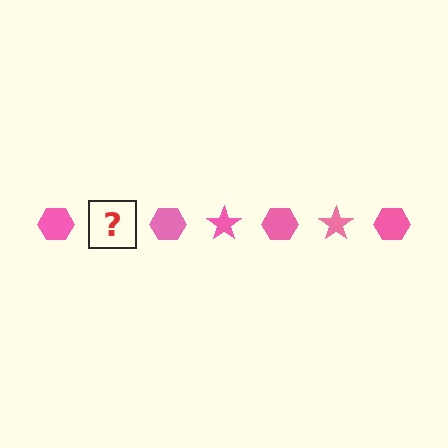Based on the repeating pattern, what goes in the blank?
The blank should be a pink star.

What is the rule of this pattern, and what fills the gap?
The rule is that the pattern cycles through hexagon, star shapes in pink. The gap should be filled with a pink star.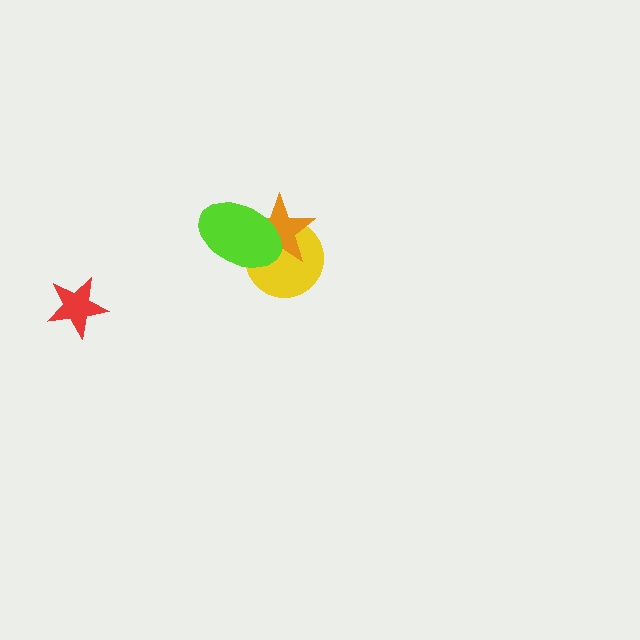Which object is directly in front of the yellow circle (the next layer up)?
The orange star is directly in front of the yellow circle.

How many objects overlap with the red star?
0 objects overlap with the red star.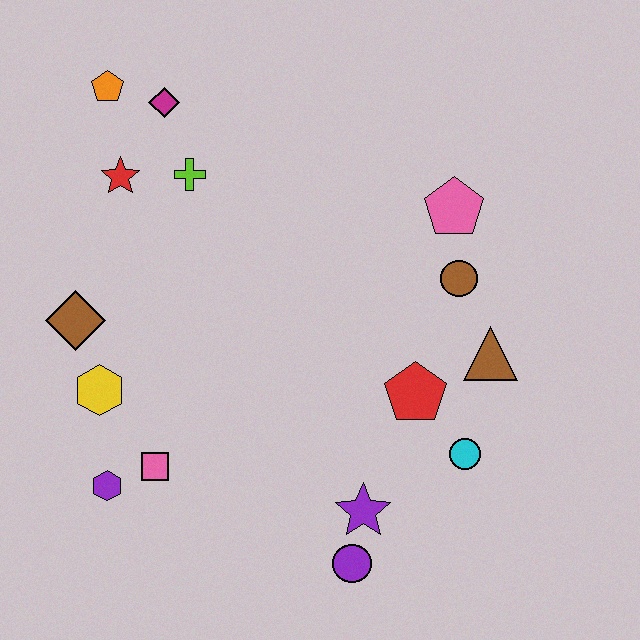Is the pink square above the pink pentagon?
No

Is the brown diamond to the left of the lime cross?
Yes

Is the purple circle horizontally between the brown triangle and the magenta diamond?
Yes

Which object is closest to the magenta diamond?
The orange pentagon is closest to the magenta diamond.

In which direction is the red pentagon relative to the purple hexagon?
The red pentagon is to the right of the purple hexagon.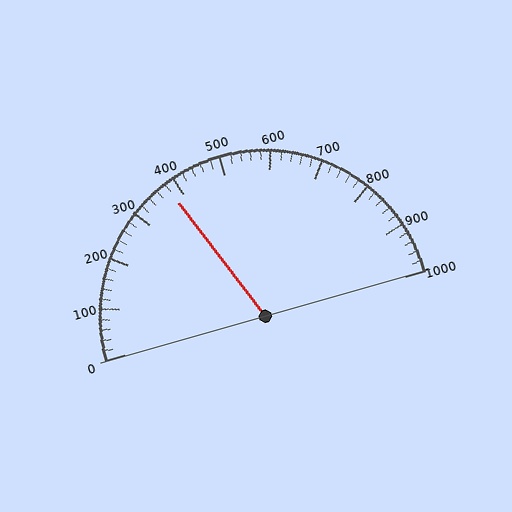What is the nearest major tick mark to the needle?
The nearest major tick mark is 400.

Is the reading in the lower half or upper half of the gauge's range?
The reading is in the lower half of the range (0 to 1000).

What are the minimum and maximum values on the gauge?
The gauge ranges from 0 to 1000.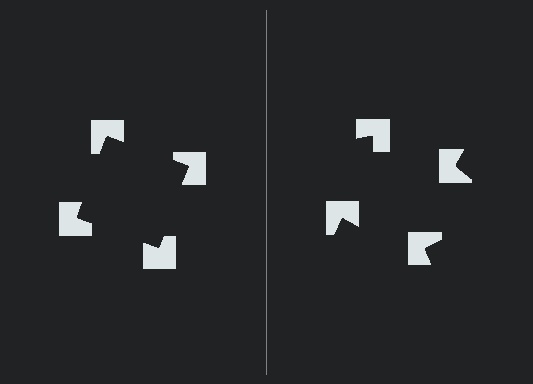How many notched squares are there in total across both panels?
8 — 4 on each side.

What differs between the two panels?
The notched squares are positioned identically on both sides; only the wedge orientations differ. On the left they align to a square; on the right they are misaligned.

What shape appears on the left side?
An illusory square.